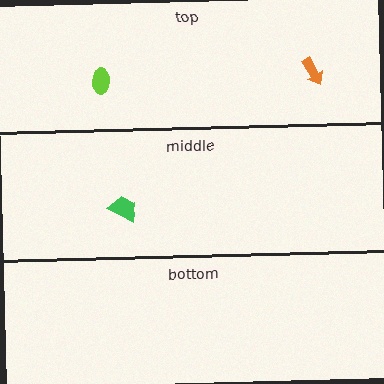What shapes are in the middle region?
The green trapezoid.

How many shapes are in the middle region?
1.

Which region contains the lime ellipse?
The top region.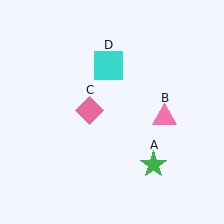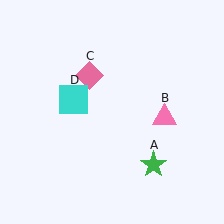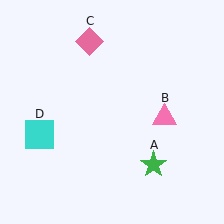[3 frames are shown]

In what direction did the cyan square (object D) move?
The cyan square (object D) moved down and to the left.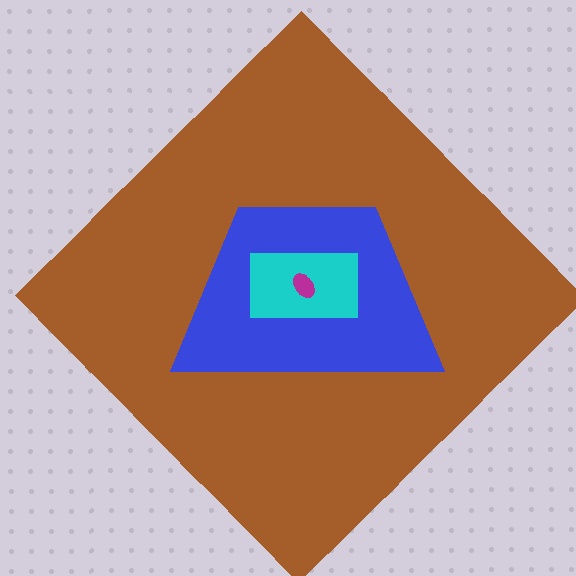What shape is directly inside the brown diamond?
The blue trapezoid.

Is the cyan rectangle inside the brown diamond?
Yes.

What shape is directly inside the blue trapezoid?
The cyan rectangle.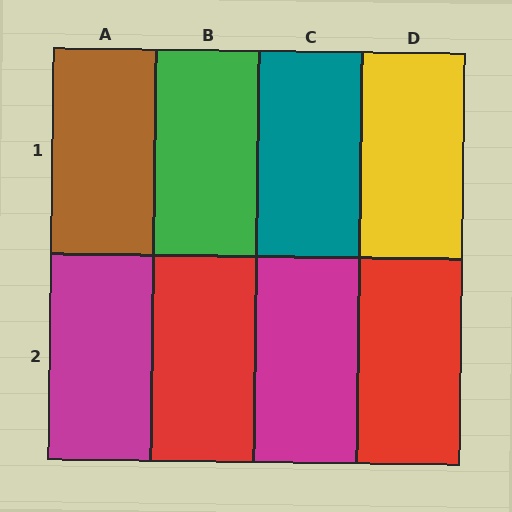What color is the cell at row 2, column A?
Magenta.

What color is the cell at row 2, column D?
Red.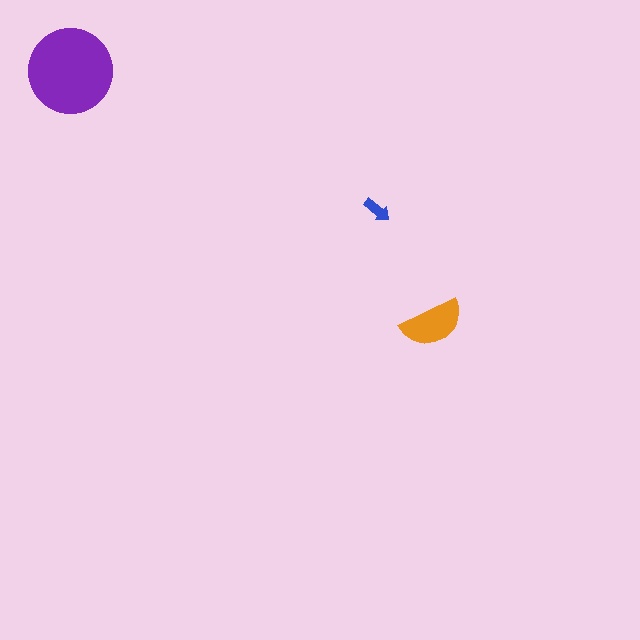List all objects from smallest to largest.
The blue arrow, the orange semicircle, the purple circle.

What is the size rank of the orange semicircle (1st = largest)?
2nd.